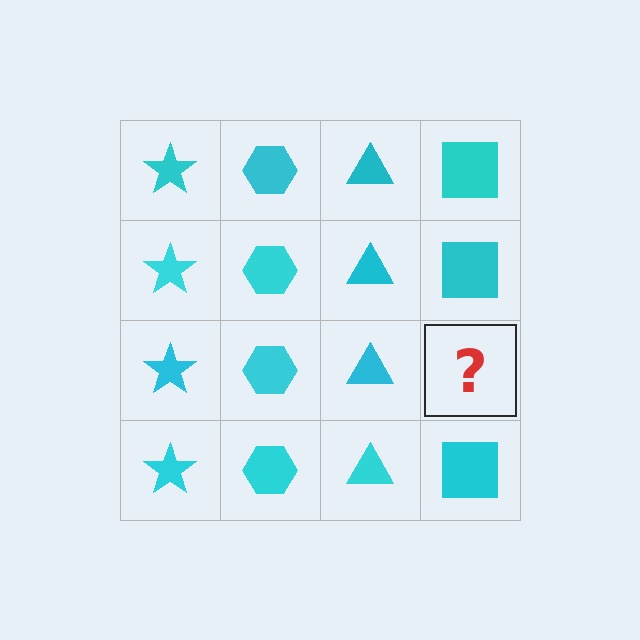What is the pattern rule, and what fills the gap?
The rule is that each column has a consistent shape. The gap should be filled with a cyan square.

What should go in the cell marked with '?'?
The missing cell should contain a cyan square.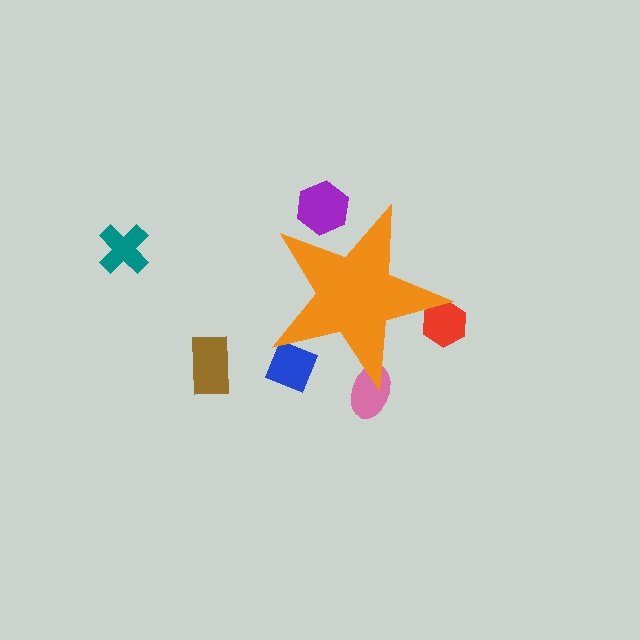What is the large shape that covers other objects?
An orange star.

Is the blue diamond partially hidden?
Yes, the blue diamond is partially hidden behind the orange star.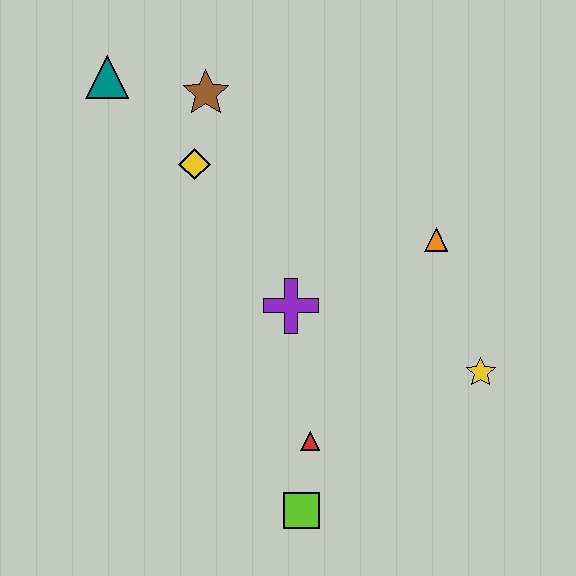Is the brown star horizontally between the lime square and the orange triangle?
No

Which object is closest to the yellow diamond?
The brown star is closest to the yellow diamond.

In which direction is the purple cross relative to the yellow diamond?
The purple cross is below the yellow diamond.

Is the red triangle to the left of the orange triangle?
Yes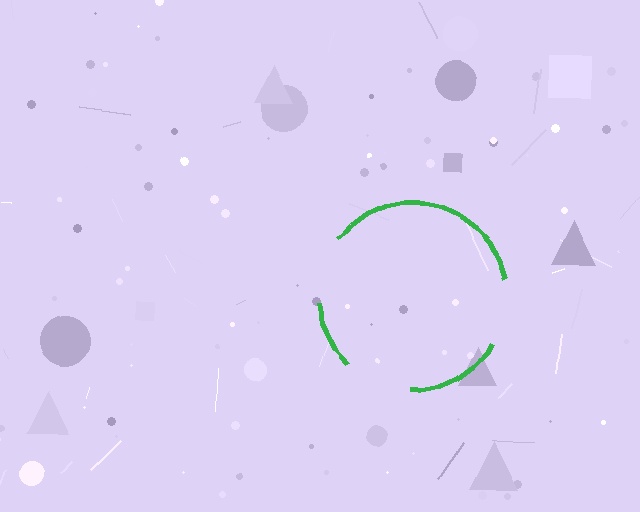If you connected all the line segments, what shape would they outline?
They would outline a circle.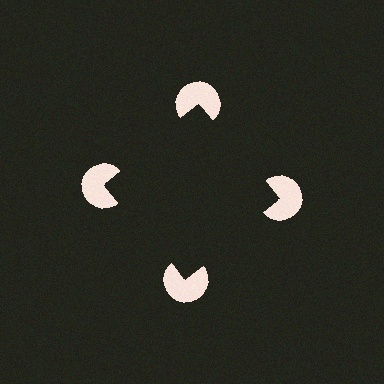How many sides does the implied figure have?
4 sides.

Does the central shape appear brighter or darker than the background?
It typically appears slightly darker than the background, even though no actual brightness change is drawn.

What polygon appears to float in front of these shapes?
An illusory square — its edges are inferred from the aligned wedge cuts in the pac-man discs, not physically drawn.